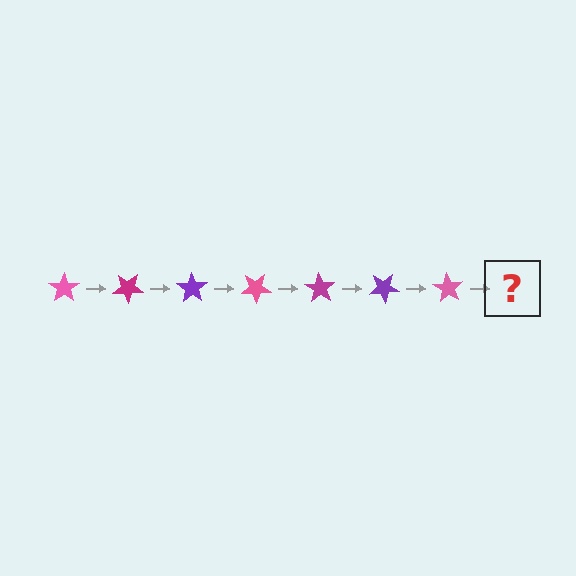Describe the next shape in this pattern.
It should be a magenta star, rotated 245 degrees from the start.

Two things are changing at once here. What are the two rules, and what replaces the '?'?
The two rules are that it rotates 35 degrees each step and the color cycles through pink, magenta, and purple. The '?' should be a magenta star, rotated 245 degrees from the start.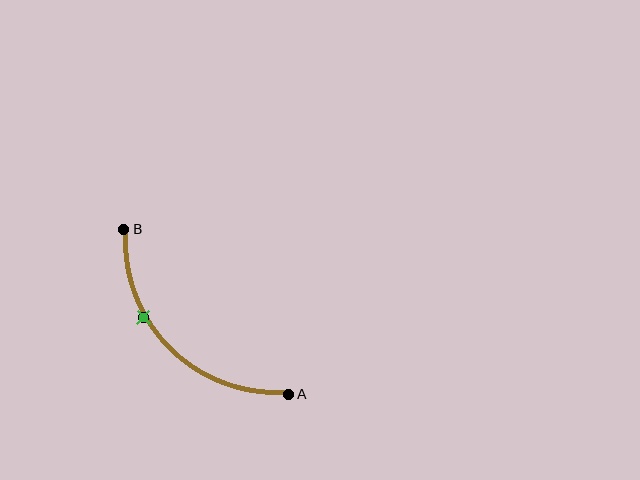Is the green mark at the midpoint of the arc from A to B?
No. The green mark lies on the arc but is closer to endpoint B. The arc midpoint would be at the point on the curve equidistant along the arc from both A and B.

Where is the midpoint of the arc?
The arc midpoint is the point on the curve farthest from the straight line joining A and B. It sits below and to the left of that line.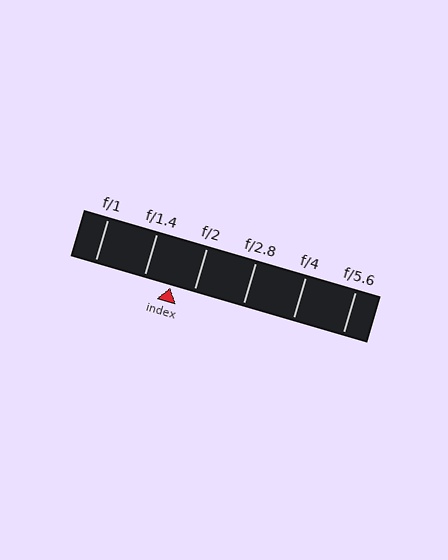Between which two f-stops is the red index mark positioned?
The index mark is between f/1.4 and f/2.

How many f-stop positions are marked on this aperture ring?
There are 6 f-stop positions marked.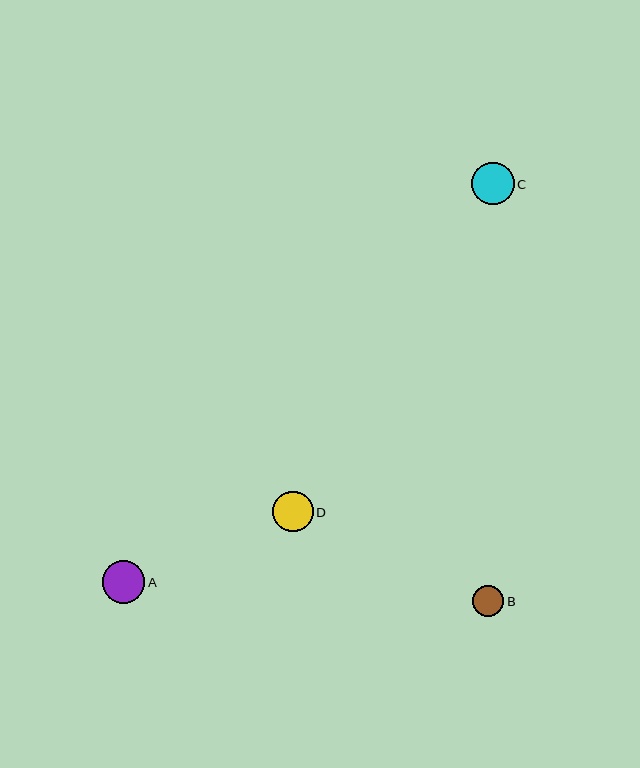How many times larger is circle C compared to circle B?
Circle C is approximately 1.4 times the size of circle B.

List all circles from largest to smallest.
From largest to smallest: A, C, D, B.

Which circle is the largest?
Circle A is the largest with a size of approximately 42 pixels.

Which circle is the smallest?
Circle B is the smallest with a size of approximately 31 pixels.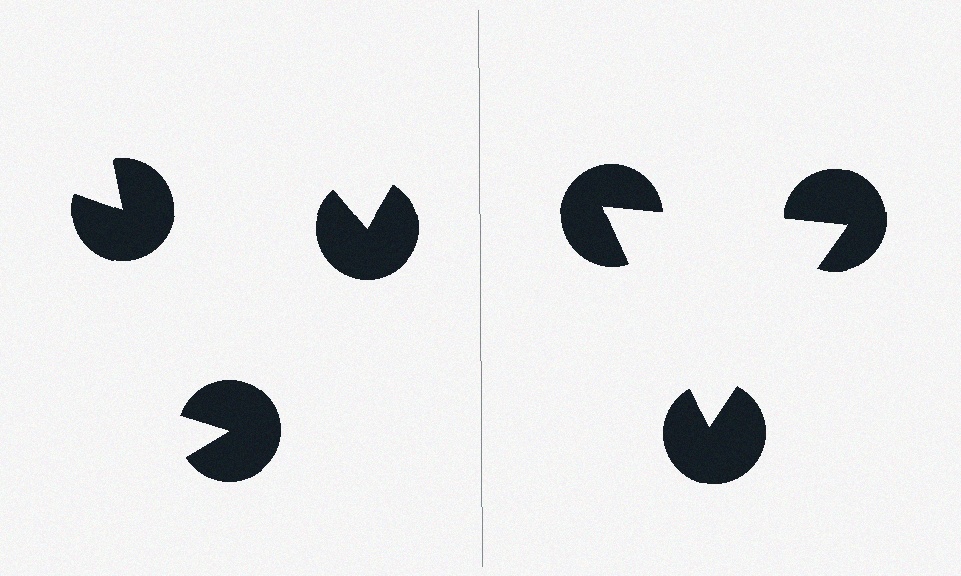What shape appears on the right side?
An illusory triangle.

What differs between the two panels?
The pac-man discs are positioned identically on both sides; only the wedge orientations differ. On the right they align to a triangle; on the left they are misaligned.